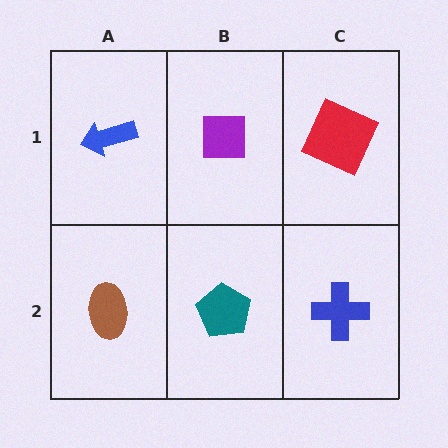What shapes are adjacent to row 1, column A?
A brown ellipse (row 2, column A), a purple square (row 1, column B).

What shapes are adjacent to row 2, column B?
A purple square (row 1, column B), a brown ellipse (row 2, column A), a blue cross (row 2, column C).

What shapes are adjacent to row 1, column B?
A teal pentagon (row 2, column B), a blue arrow (row 1, column A), a red square (row 1, column C).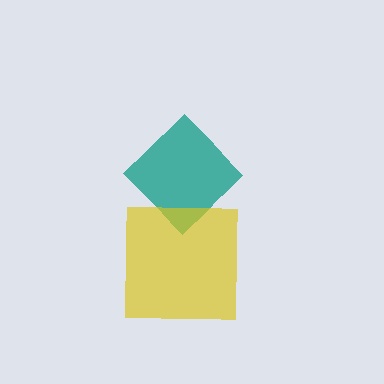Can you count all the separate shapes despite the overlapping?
Yes, there are 2 separate shapes.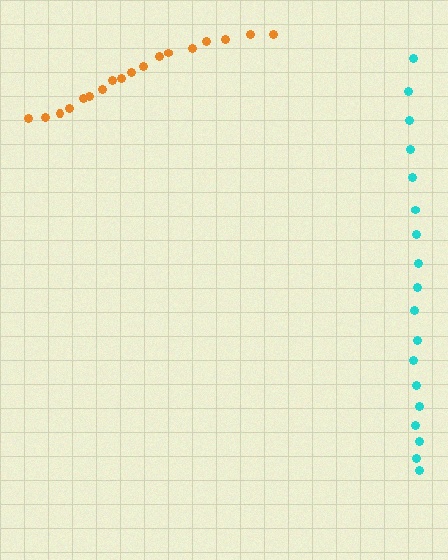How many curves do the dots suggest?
There are 2 distinct paths.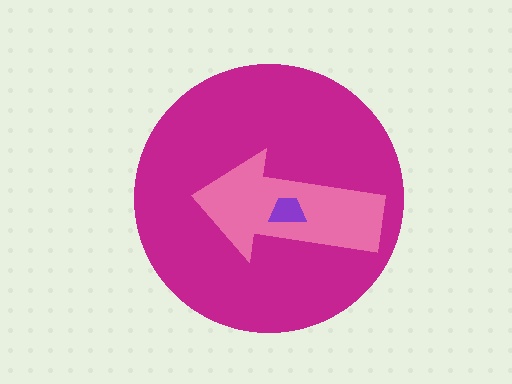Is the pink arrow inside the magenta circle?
Yes.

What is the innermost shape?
The purple trapezoid.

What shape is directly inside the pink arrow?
The purple trapezoid.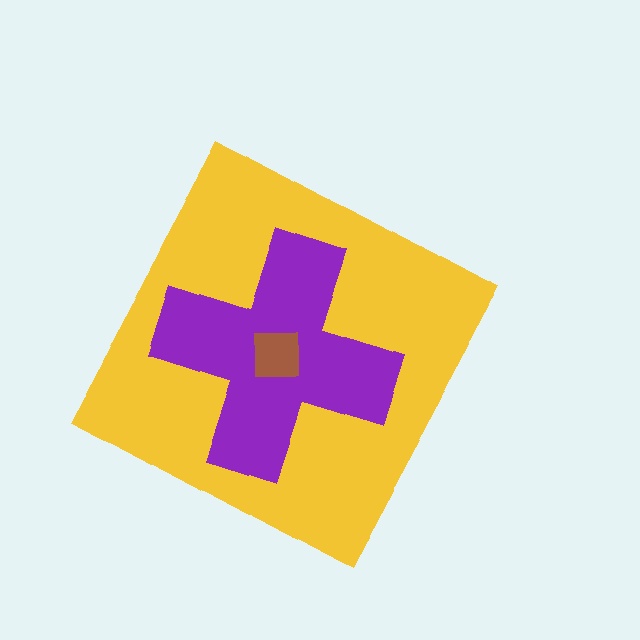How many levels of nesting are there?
3.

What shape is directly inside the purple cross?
The brown square.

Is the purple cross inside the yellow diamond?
Yes.